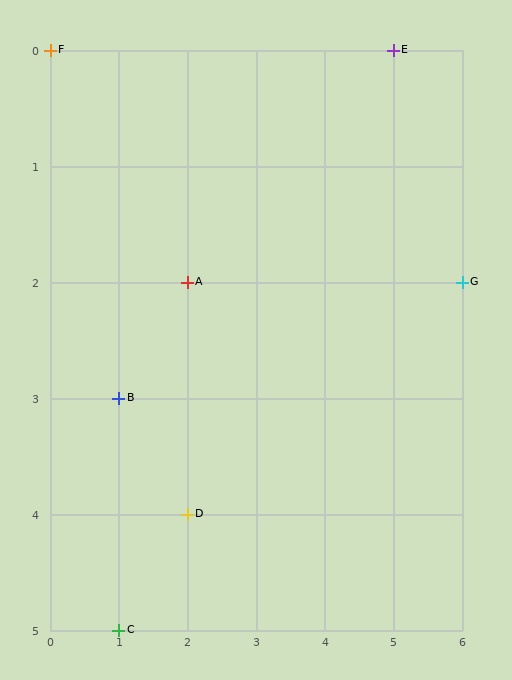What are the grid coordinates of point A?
Point A is at grid coordinates (2, 2).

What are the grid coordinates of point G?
Point G is at grid coordinates (6, 2).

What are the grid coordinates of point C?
Point C is at grid coordinates (1, 5).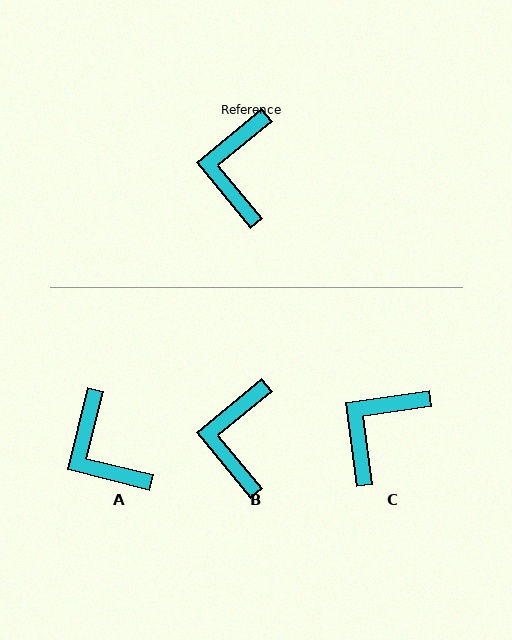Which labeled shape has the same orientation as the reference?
B.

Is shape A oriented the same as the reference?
No, it is off by about 37 degrees.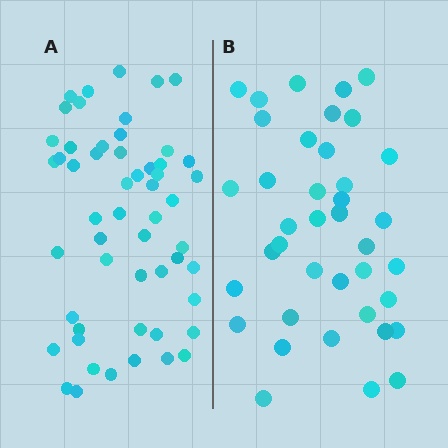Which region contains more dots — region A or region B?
Region A (the left region) has more dots.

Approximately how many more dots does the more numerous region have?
Region A has approximately 15 more dots than region B.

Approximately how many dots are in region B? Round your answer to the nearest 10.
About 40 dots. (The exact count is 39, which rounds to 40.)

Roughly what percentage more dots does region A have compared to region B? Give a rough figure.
About 40% more.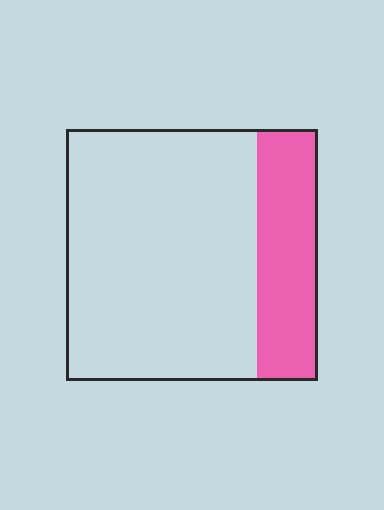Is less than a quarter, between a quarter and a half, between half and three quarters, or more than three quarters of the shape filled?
Less than a quarter.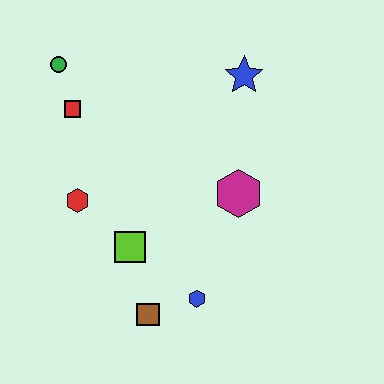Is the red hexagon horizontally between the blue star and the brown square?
No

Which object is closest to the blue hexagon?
The brown square is closest to the blue hexagon.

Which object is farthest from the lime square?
The blue star is farthest from the lime square.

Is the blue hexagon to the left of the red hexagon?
No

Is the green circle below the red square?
No